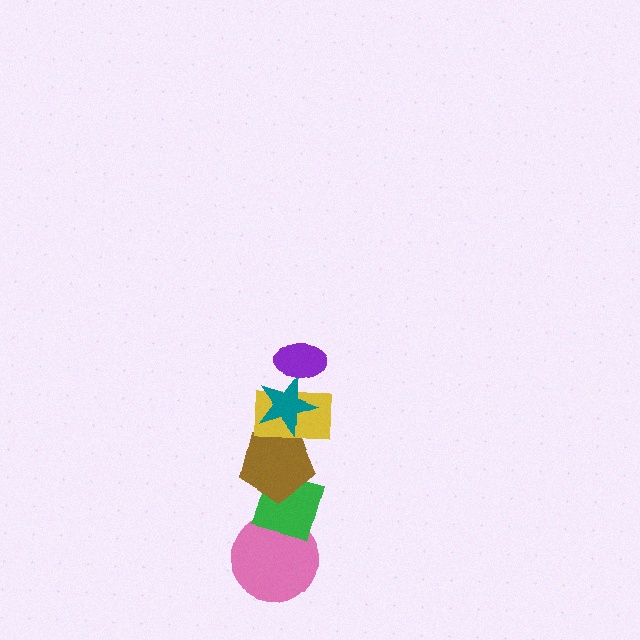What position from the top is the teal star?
The teal star is 2nd from the top.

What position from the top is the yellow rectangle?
The yellow rectangle is 3rd from the top.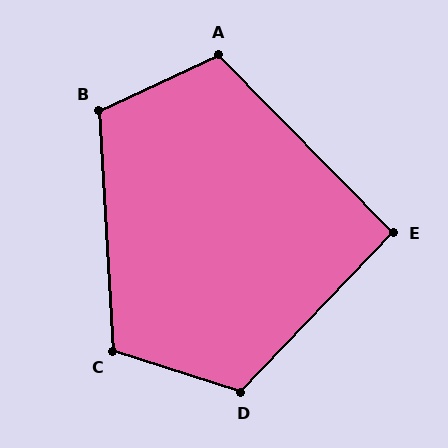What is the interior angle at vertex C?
Approximately 111 degrees (obtuse).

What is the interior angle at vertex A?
Approximately 110 degrees (obtuse).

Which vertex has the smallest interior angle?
E, at approximately 92 degrees.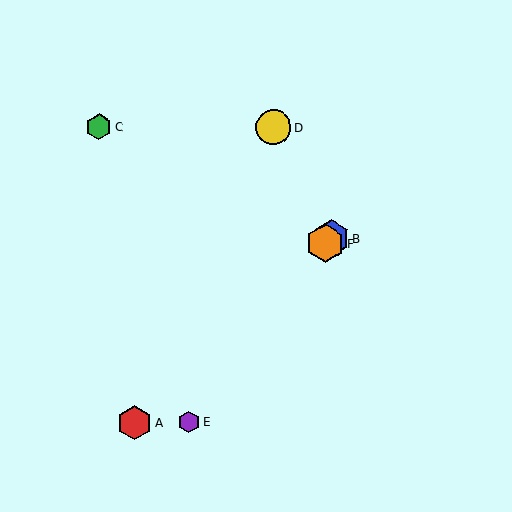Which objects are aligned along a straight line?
Objects A, B, F are aligned along a straight line.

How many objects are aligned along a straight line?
3 objects (A, B, F) are aligned along a straight line.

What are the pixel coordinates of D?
Object D is at (273, 127).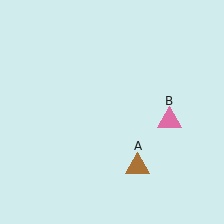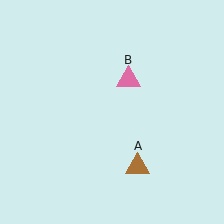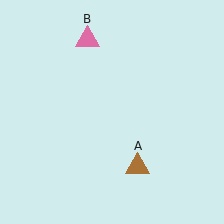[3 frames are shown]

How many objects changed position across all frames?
1 object changed position: pink triangle (object B).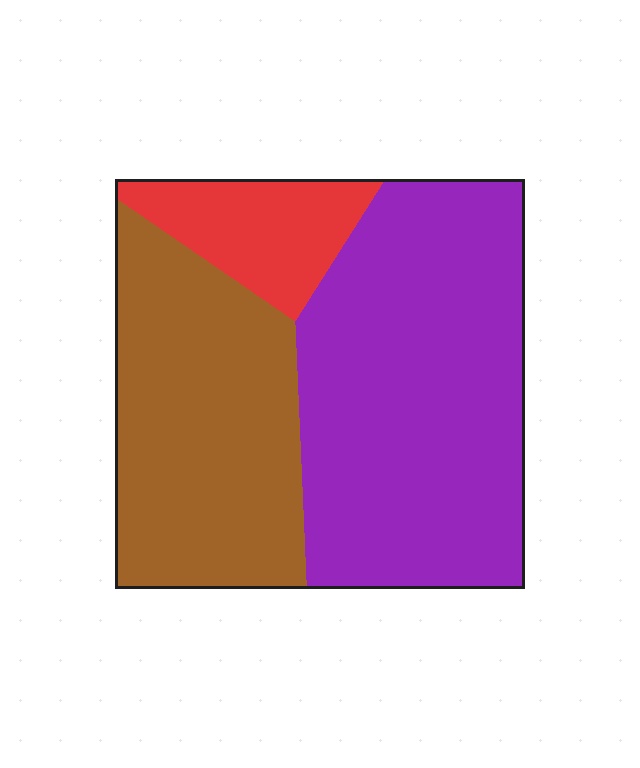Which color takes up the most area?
Purple, at roughly 50%.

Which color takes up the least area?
Red, at roughly 10%.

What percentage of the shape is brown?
Brown covers 36% of the shape.